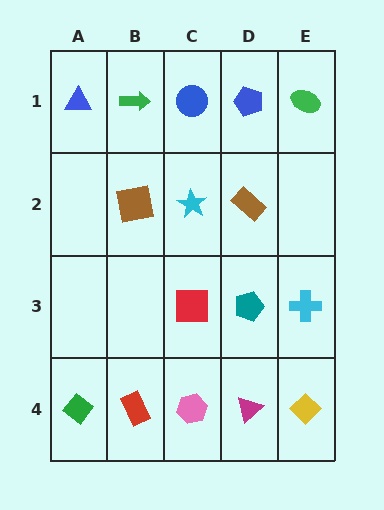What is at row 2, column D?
A brown rectangle.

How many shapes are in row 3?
3 shapes.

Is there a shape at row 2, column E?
No, that cell is empty.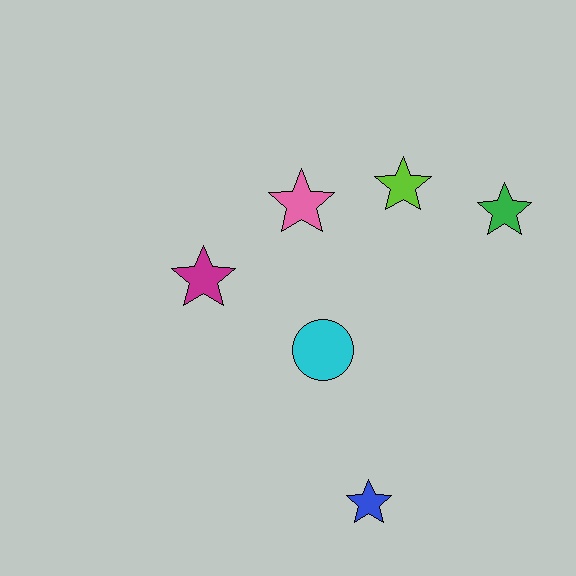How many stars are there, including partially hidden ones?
There are 5 stars.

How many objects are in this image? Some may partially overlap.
There are 6 objects.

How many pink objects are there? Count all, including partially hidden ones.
There is 1 pink object.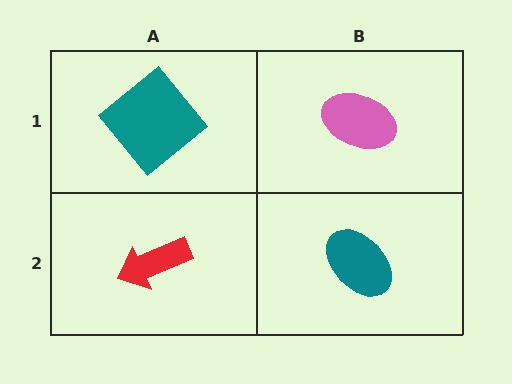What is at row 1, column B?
A pink ellipse.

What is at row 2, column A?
A red arrow.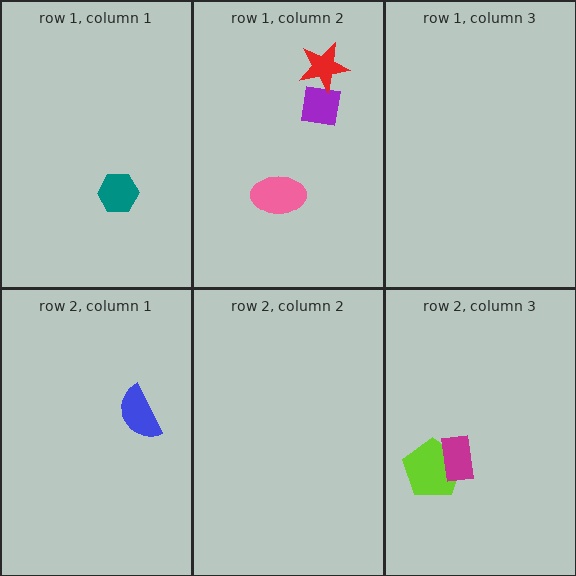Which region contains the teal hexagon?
The row 1, column 1 region.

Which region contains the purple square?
The row 1, column 2 region.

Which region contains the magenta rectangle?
The row 2, column 3 region.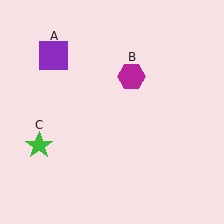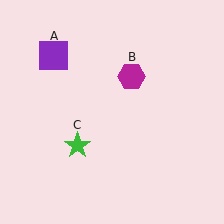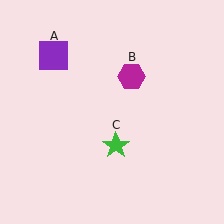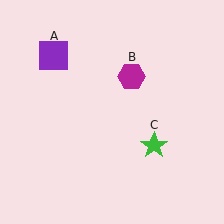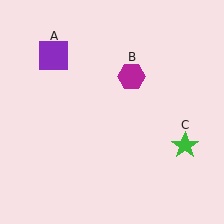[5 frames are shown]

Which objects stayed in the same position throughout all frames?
Purple square (object A) and magenta hexagon (object B) remained stationary.